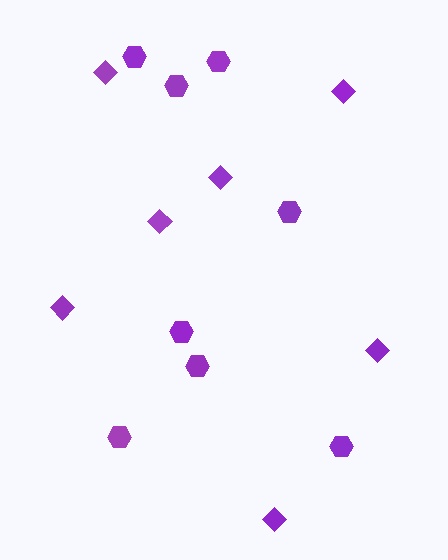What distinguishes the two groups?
There are 2 groups: one group of diamonds (7) and one group of hexagons (8).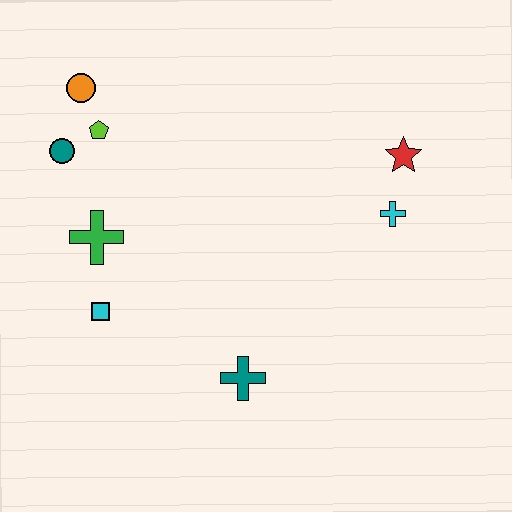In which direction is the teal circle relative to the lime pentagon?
The teal circle is to the left of the lime pentagon.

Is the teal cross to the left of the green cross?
No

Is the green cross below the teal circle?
Yes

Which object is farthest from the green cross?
The red star is farthest from the green cross.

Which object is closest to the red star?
The cyan cross is closest to the red star.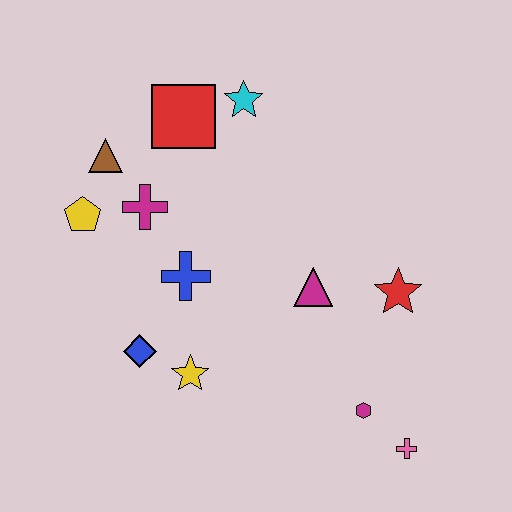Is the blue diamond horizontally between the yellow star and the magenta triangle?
No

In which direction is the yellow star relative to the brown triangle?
The yellow star is below the brown triangle.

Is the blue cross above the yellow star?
Yes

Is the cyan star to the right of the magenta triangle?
No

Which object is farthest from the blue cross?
The pink cross is farthest from the blue cross.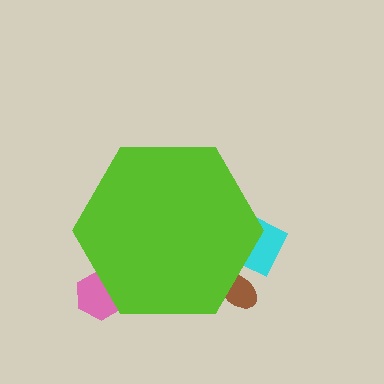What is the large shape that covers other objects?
A lime hexagon.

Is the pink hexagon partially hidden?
Yes, the pink hexagon is partially hidden behind the lime hexagon.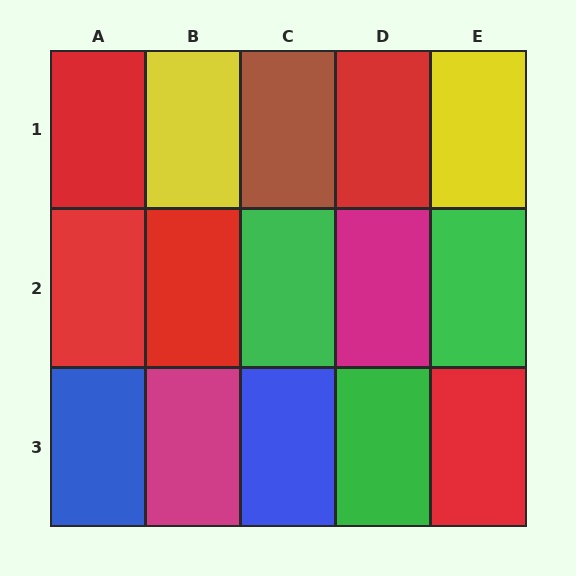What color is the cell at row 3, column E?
Red.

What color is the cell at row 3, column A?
Blue.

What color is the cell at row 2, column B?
Red.